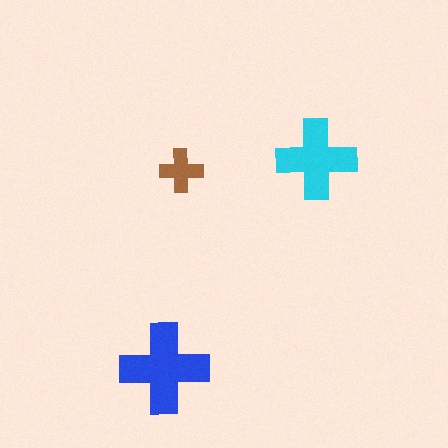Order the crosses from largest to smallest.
the blue one, the cyan one, the brown one.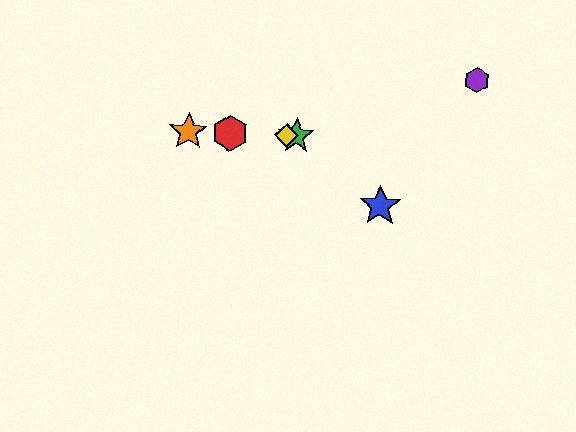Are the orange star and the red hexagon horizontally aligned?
Yes, both are at y≈132.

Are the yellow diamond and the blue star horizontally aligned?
No, the yellow diamond is at y≈135 and the blue star is at y≈206.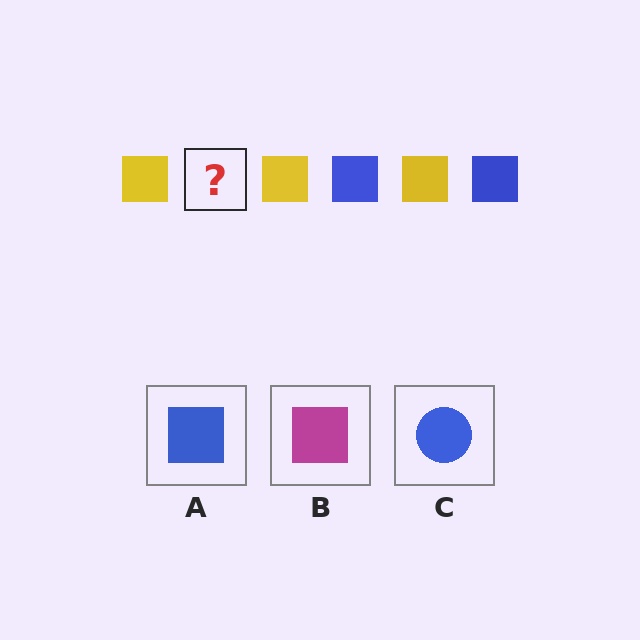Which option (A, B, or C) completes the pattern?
A.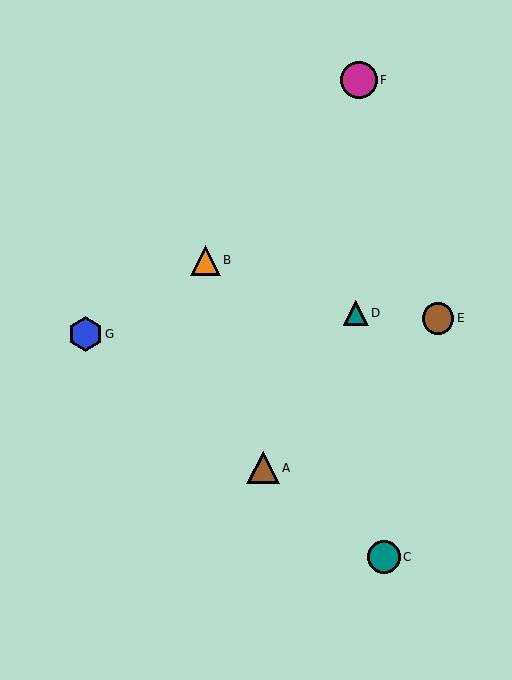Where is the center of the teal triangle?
The center of the teal triangle is at (356, 313).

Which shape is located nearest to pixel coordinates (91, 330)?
The blue hexagon (labeled G) at (85, 334) is nearest to that location.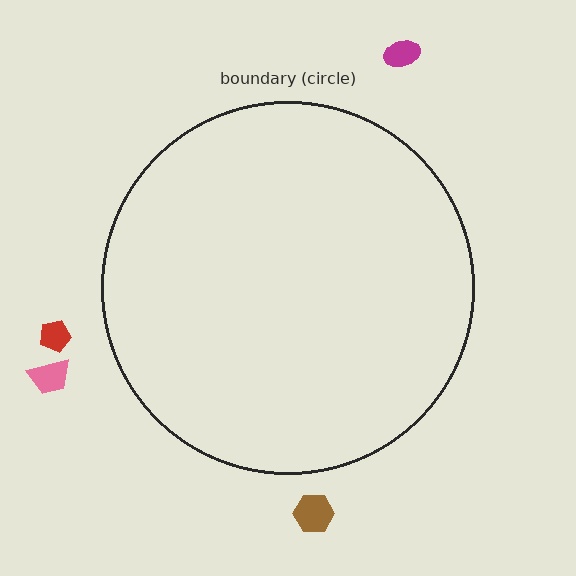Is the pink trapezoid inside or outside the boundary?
Outside.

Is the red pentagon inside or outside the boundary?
Outside.